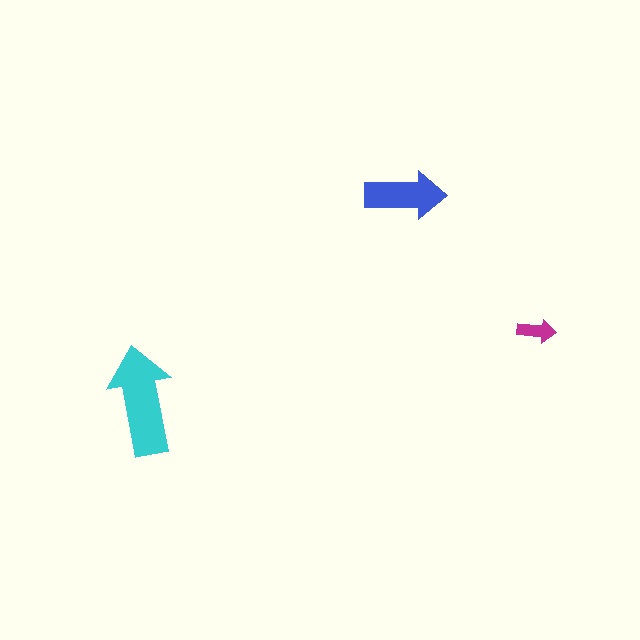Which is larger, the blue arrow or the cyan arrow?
The cyan one.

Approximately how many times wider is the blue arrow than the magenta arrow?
About 2 times wider.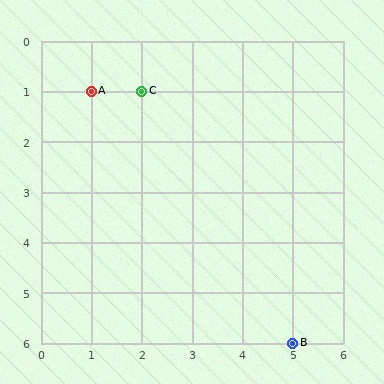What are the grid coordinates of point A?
Point A is at grid coordinates (1, 1).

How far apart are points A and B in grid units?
Points A and B are 4 columns and 5 rows apart (about 6.4 grid units diagonally).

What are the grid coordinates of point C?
Point C is at grid coordinates (2, 1).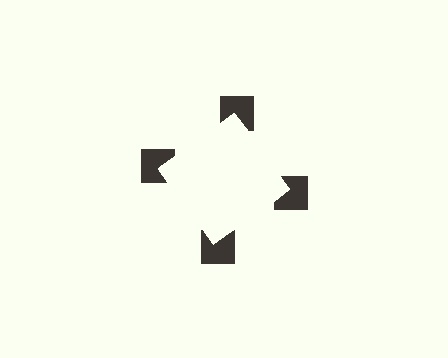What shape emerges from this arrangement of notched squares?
An illusory square — its edges are inferred from the aligned wedge cuts in the notched squares, not physically drawn.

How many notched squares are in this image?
There are 4 — one at each vertex of the illusory square.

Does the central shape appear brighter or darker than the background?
It typically appears slightly brighter than the background, even though no actual brightness change is drawn.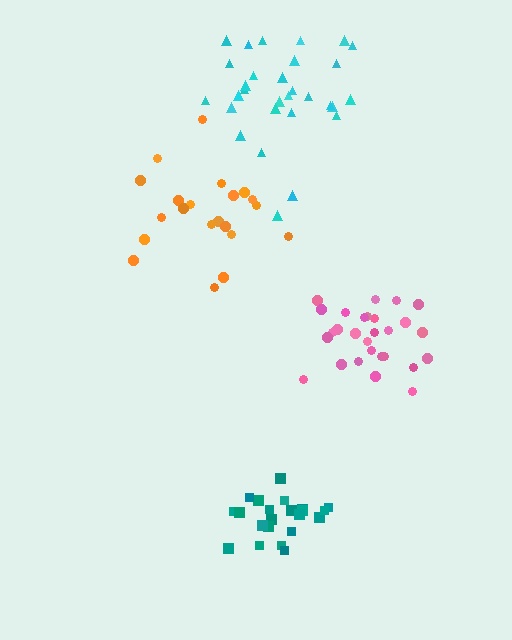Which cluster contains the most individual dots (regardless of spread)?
Cyan (30).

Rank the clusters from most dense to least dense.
teal, pink, cyan, orange.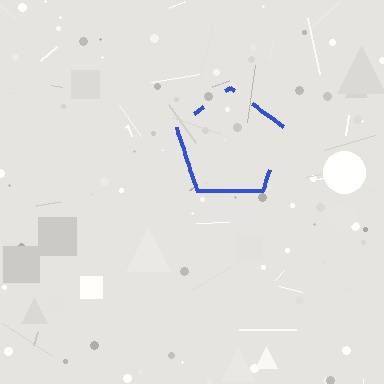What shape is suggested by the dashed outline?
The dashed outline suggests a pentagon.